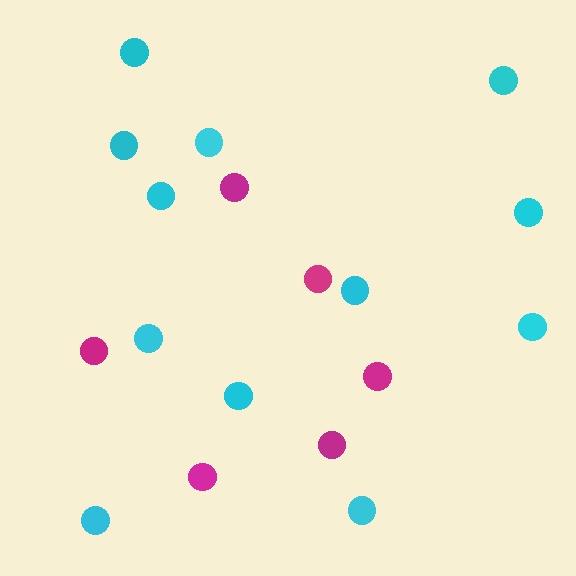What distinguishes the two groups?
There are 2 groups: one group of cyan circles (12) and one group of magenta circles (6).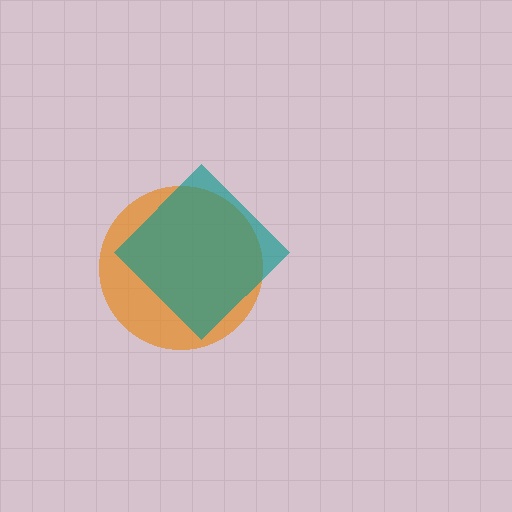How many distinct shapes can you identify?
There are 2 distinct shapes: an orange circle, a teal diamond.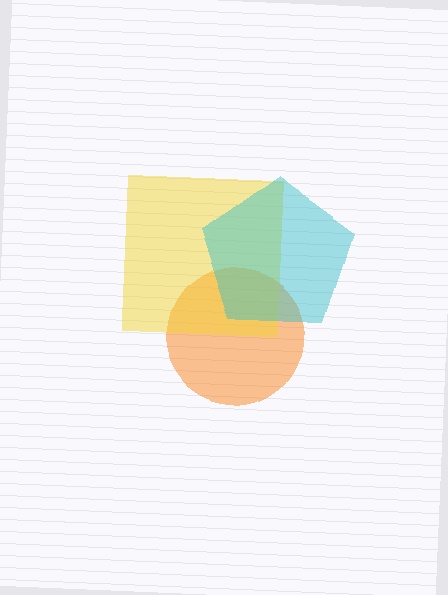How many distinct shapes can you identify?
There are 3 distinct shapes: an orange circle, a yellow square, a cyan pentagon.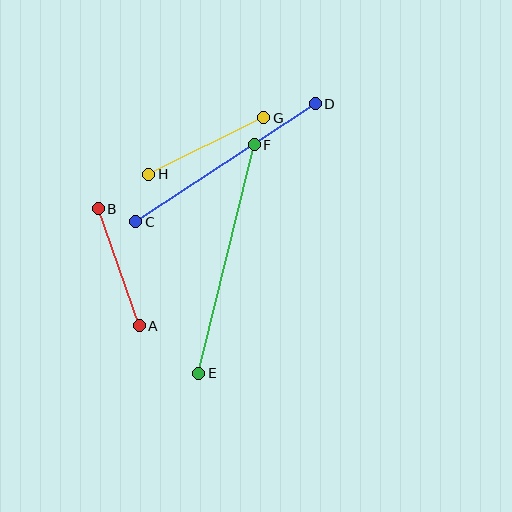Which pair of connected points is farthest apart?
Points E and F are farthest apart.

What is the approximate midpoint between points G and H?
The midpoint is at approximately (206, 146) pixels.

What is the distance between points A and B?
The distance is approximately 124 pixels.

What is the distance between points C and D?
The distance is approximately 215 pixels.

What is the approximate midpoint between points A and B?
The midpoint is at approximately (119, 267) pixels.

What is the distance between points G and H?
The distance is approximately 128 pixels.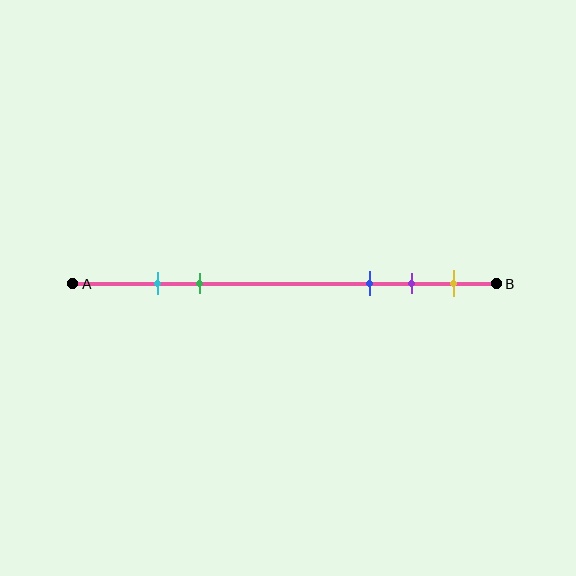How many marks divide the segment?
There are 5 marks dividing the segment.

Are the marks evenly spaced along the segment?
No, the marks are not evenly spaced.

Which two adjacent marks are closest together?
The cyan and green marks are the closest adjacent pair.